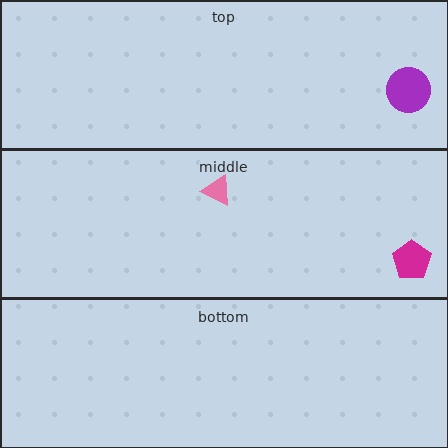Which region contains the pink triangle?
The middle region.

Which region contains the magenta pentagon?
The middle region.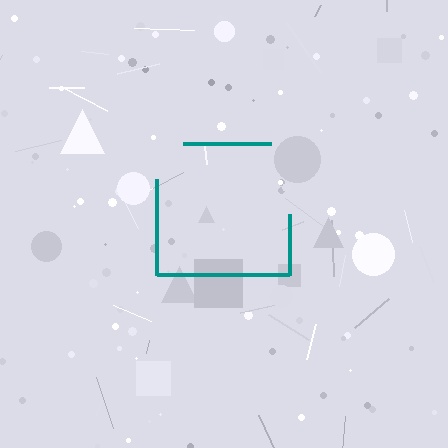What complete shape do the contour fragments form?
The contour fragments form a square.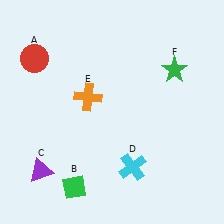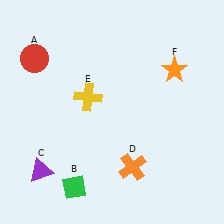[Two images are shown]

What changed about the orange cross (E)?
In Image 1, E is orange. In Image 2, it changed to yellow.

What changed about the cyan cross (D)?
In Image 1, D is cyan. In Image 2, it changed to orange.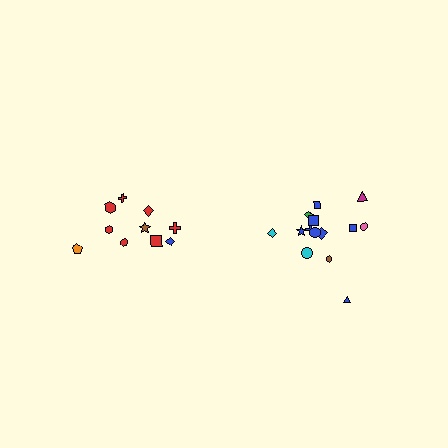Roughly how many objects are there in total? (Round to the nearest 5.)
Roughly 25 objects in total.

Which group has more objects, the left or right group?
The right group.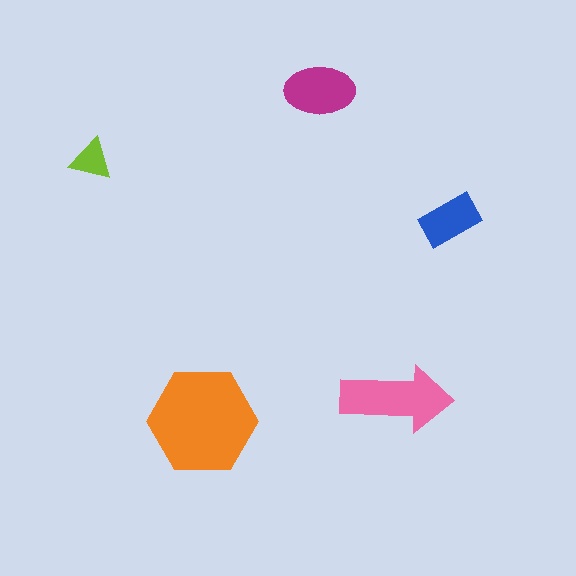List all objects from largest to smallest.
The orange hexagon, the pink arrow, the magenta ellipse, the blue rectangle, the lime triangle.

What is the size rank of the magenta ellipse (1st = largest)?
3rd.